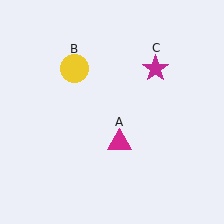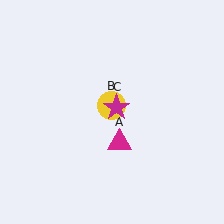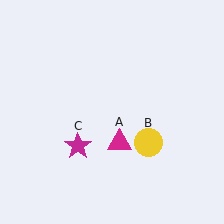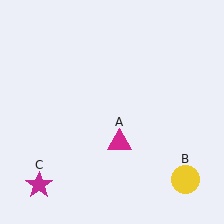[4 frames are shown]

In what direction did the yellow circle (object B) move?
The yellow circle (object B) moved down and to the right.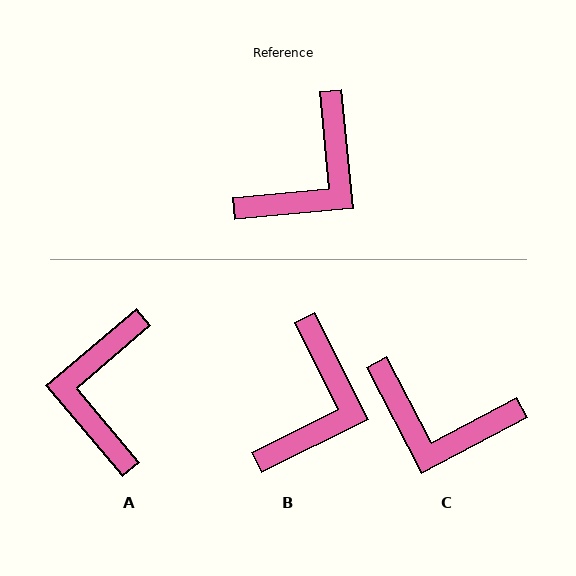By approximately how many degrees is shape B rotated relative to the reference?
Approximately 21 degrees counter-clockwise.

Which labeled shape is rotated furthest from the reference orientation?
A, about 145 degrees away.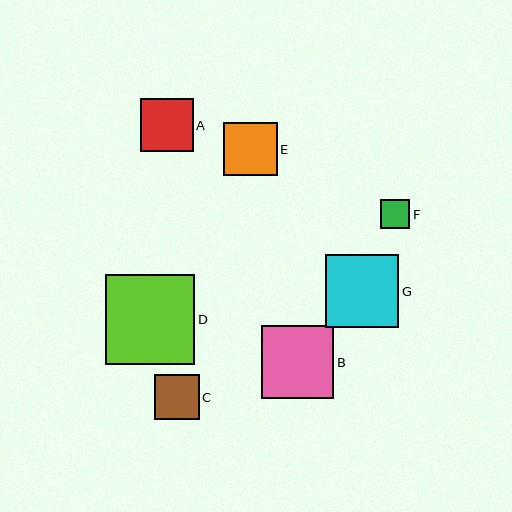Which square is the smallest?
Square F is the smallest with a size of approximately 29 pixels.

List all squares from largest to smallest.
From largest to smallest: D, G, B, E, A, C, F.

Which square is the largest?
Square D is the largest with a size of approximately 89 pixels.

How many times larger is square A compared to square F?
Square A is approximately 1.8 times the size of square F.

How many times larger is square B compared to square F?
Square B is approximately 2.5 times the size of square F.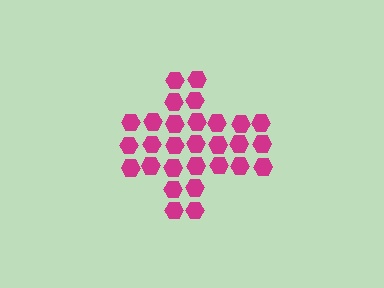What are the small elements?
The small elements are hexagons.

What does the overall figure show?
The overall figure shows a cross.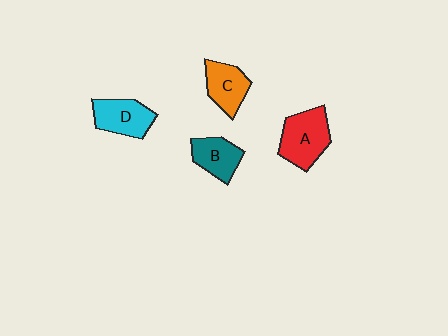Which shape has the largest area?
Shape A (red).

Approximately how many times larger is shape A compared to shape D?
Approximately 1.2 times.